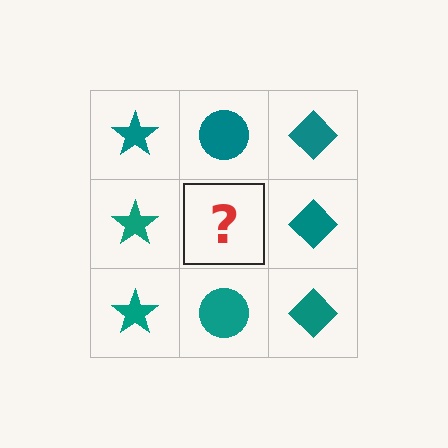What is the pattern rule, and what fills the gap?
The rule is that each column has a consistent shape. The gap should be filled with a teal circle.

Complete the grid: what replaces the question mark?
The question mark should be replaced with a teal circle.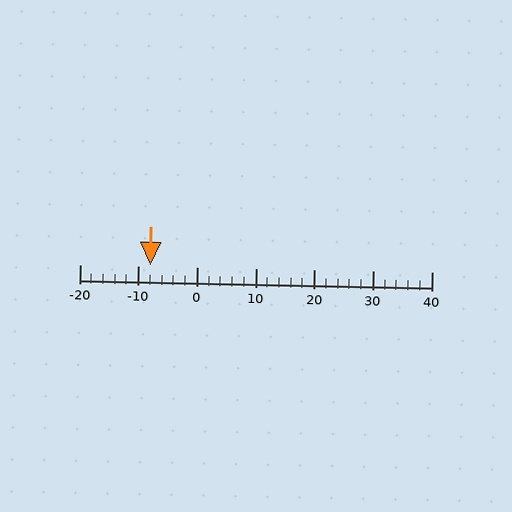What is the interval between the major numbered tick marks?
The major tick marks are spaced 10 units apart.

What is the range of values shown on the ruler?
The ruler shows values from -20 to 40.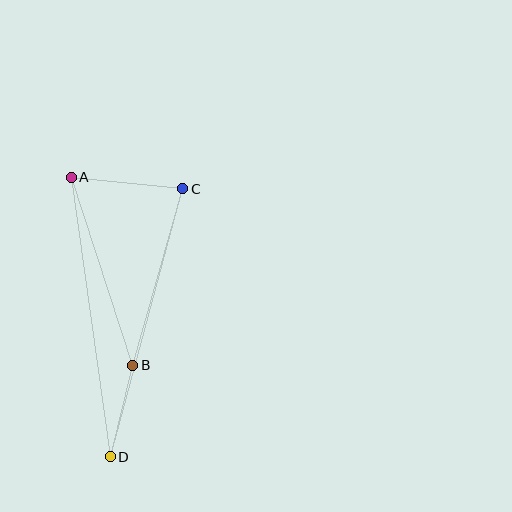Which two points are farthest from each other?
Points A and D are farthest from each other.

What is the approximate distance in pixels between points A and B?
The distance between A and B is approximately 198 pixels.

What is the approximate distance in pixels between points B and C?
The distance between B and C is approximately 184 pixels.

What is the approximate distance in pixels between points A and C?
The distance between A and C is approximately 112 pixels.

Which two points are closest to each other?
Points B and D are closest to each other.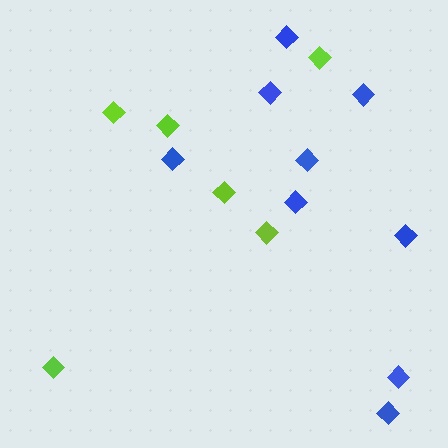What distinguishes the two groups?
There are 2 groups: one group of lime diamonds (6) and one group of blue diamonds (9).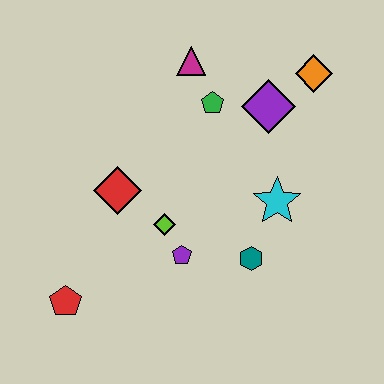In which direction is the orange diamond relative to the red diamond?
The orange diamond is to the right of the red diamond.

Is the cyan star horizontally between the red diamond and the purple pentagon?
No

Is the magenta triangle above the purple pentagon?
Yes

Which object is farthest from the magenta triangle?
The red pentagon is farthest from the magenta triangle.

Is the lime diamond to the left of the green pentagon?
Yes